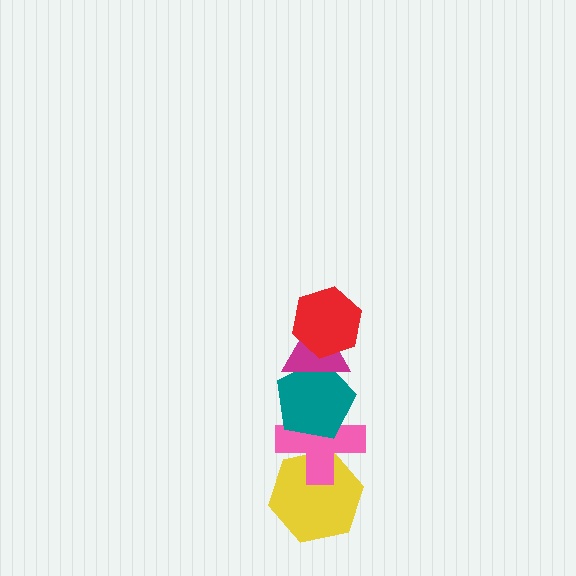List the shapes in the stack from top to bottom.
From top to bottom: the red hexagon, the magenta triangle, the teal pentagon, the pink cross, the yellow hexagon.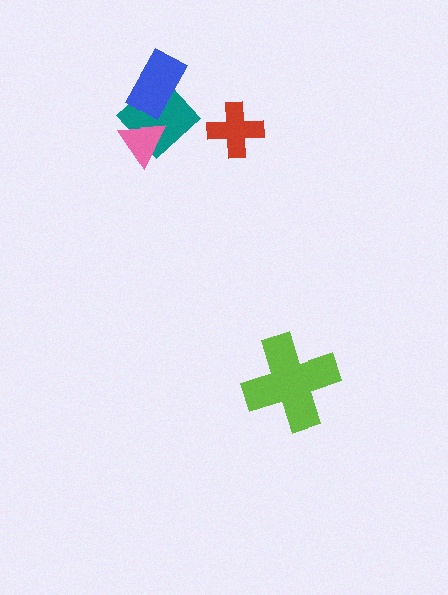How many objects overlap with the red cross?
0 objects overlap with the red cross.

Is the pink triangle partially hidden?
No, no other shape covers it.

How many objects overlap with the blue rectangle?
1 object overlaps with the blue rectangle.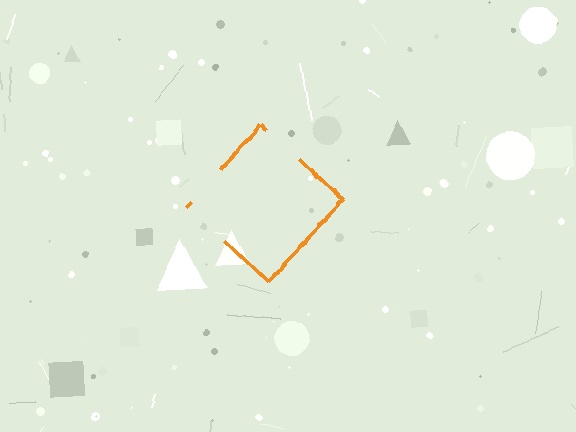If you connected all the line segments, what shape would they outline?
They would outline a diamond.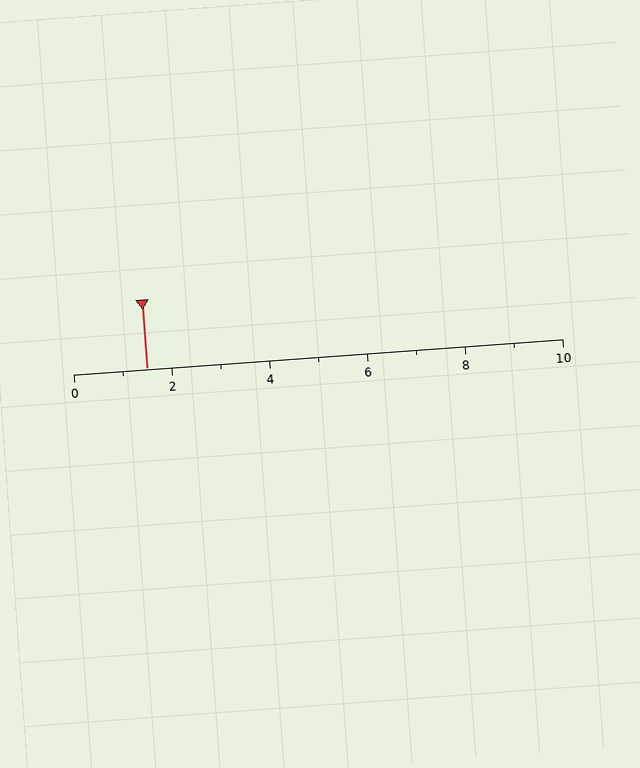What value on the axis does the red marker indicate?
The marker indicates approximately 1.5.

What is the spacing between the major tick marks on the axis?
The major ticks are spaced 2 apart.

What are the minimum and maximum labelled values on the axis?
The axis runs from 0 to 10.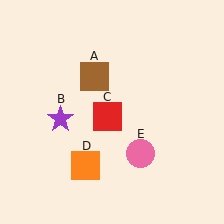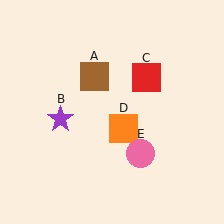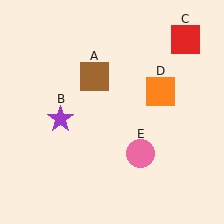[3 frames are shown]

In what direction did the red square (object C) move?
The red square (object C) moved up and to the right.